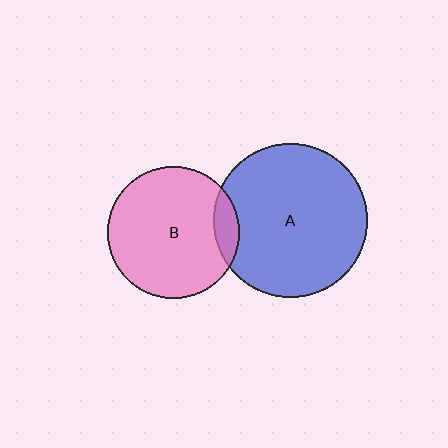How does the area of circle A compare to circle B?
Approximately 1.4 times.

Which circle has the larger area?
Circle A (blue).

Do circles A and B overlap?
Yes.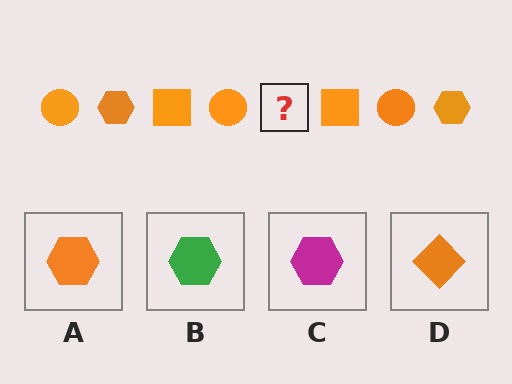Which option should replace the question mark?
Option A.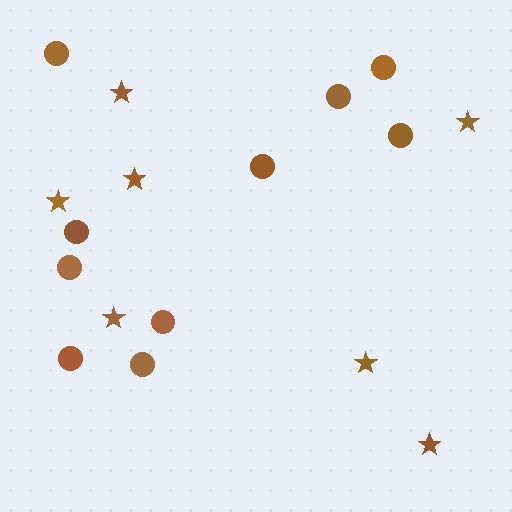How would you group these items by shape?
There are 2 groups: one group of circles (10) and one group of stars (7).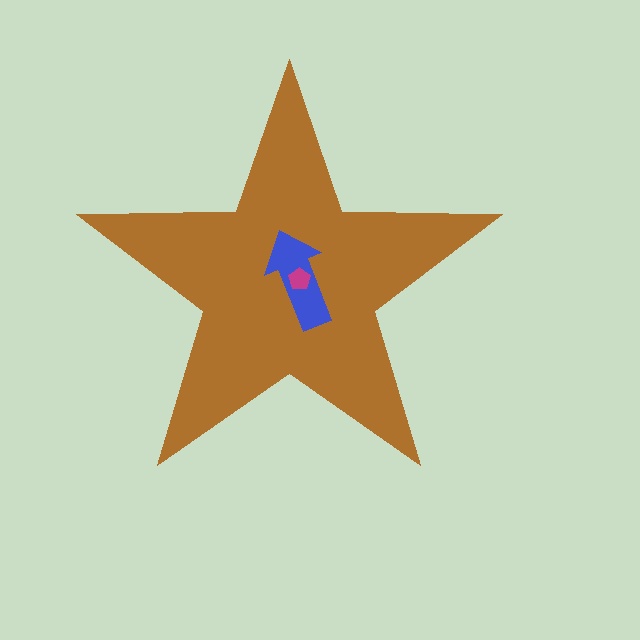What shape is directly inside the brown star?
The blue arrow.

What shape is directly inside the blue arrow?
The magenta pentagon.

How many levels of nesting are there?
3.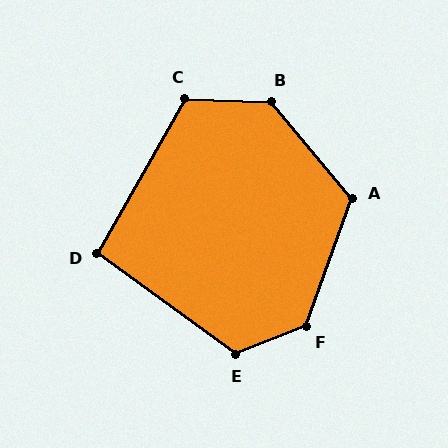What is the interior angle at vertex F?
Approximately 132 degrees (obtuse).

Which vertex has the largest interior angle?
B, at approximately 132 degrees.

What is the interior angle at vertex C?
Approximately 118 degrees (obtuse).